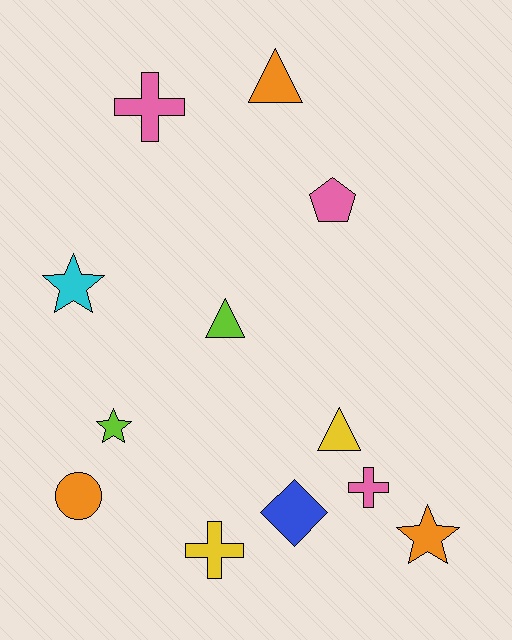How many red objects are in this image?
There are no red objects.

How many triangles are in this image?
There are 3 triangles.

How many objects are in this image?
There are 12 objects.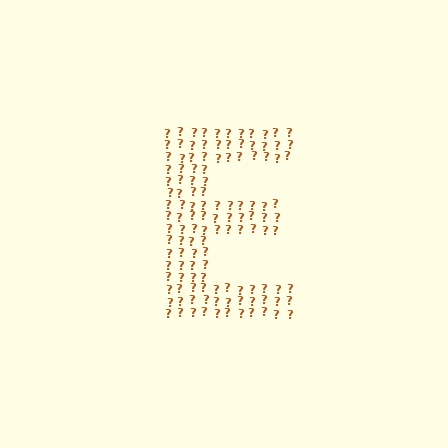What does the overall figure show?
The overall figure shows the letter E.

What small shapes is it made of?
It is made of small question marks.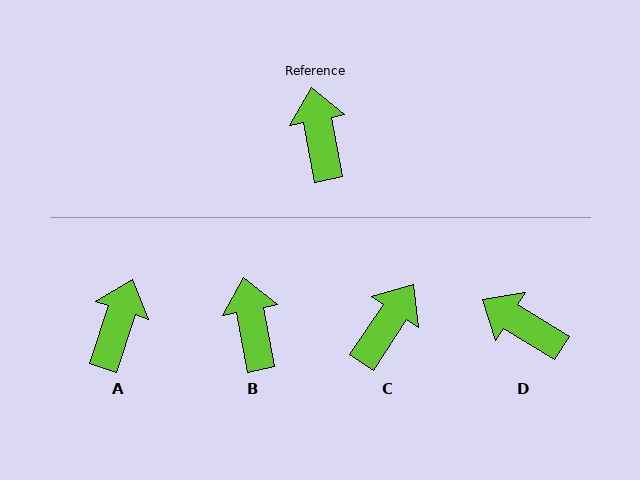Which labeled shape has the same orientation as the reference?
B.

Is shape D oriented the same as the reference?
No, it is off by about 48 degrees.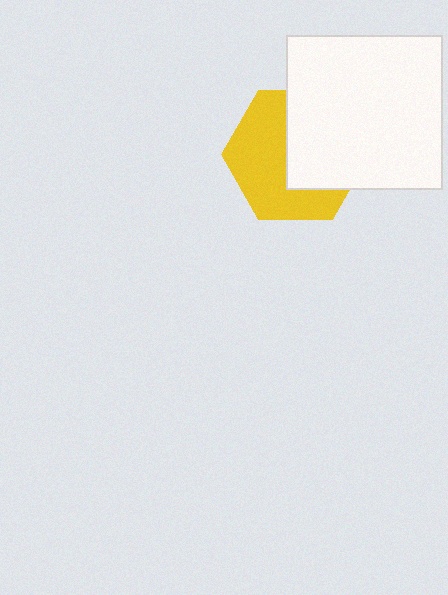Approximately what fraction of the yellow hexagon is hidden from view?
Roughly 47% of the yellow hexagon is hidden behind the white rectangle.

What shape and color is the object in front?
The object in front is a white rectangle.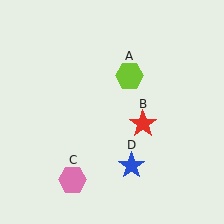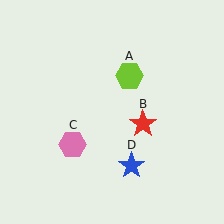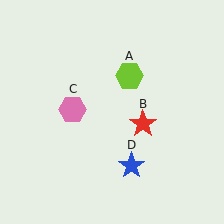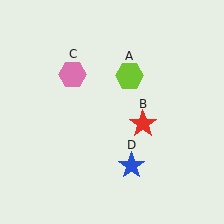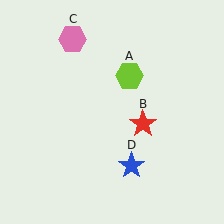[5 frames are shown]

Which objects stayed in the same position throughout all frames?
Lime hexagon (object A) and red star (object B) and blue star (object D) remained stationary.